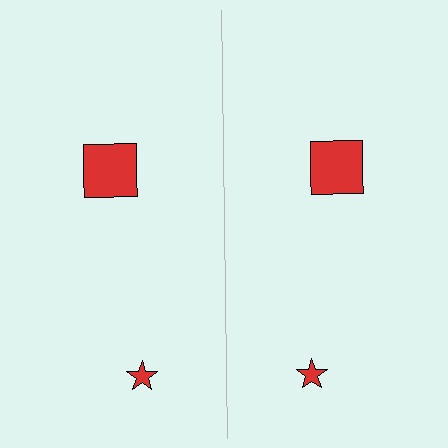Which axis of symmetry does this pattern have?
The pattern has a vertical axis of symmetry running through the center of the image.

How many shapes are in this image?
There are 4 shapes in this image.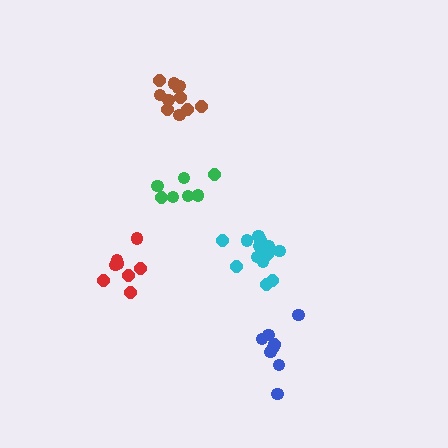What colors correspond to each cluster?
The clusters are colored: green, cyan, blue, brown, red.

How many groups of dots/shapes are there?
There are 5 groups.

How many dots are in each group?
Group 1: 7 dots, Group 2: 13 dots, Group 3: 8 dots, Group 4: 11 dots, Group 5: 8 dots (47 total).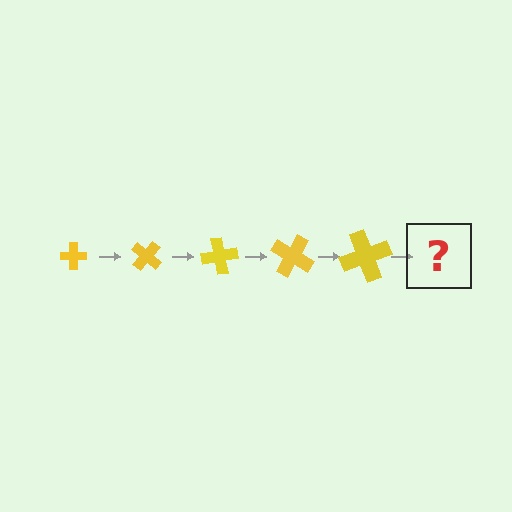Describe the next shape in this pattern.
It should be a cross, larger than the previous one and rotated 200 degrees from the start.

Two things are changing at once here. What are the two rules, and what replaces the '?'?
The two rules are that the cross grows larger each step and it rotates 40 degrees each step. The '?' should be a cross, larger than the previous one and rotated 200 degrees from the start.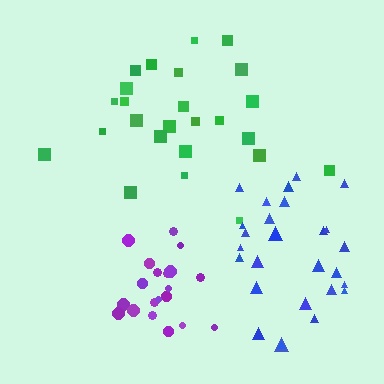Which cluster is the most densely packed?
Purple.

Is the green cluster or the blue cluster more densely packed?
Blue.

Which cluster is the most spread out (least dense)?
Green.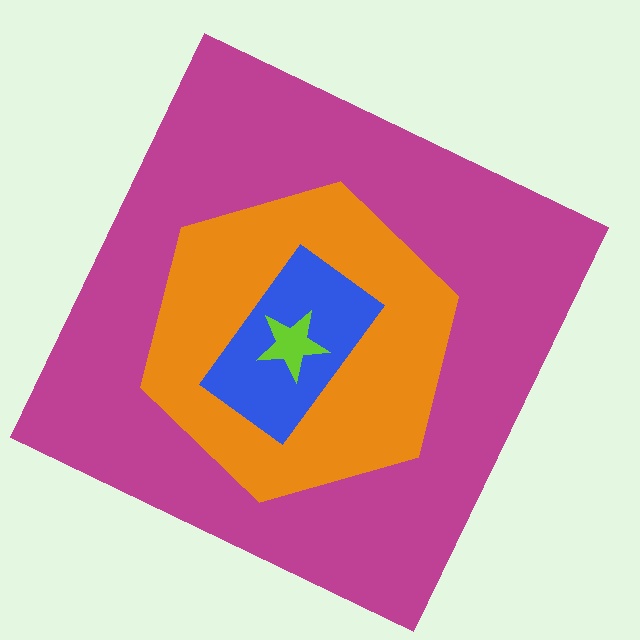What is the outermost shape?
The magenta square.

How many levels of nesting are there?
4.